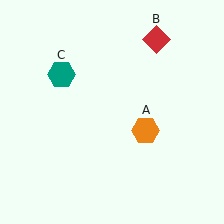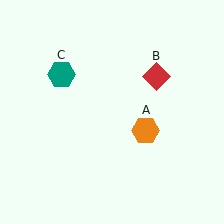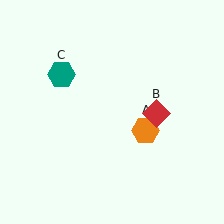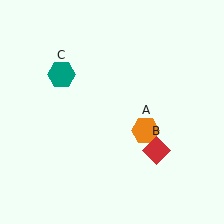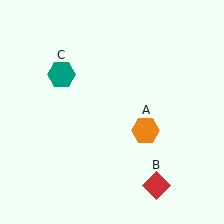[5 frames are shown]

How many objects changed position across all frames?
1 object changed position: red diamond (object B).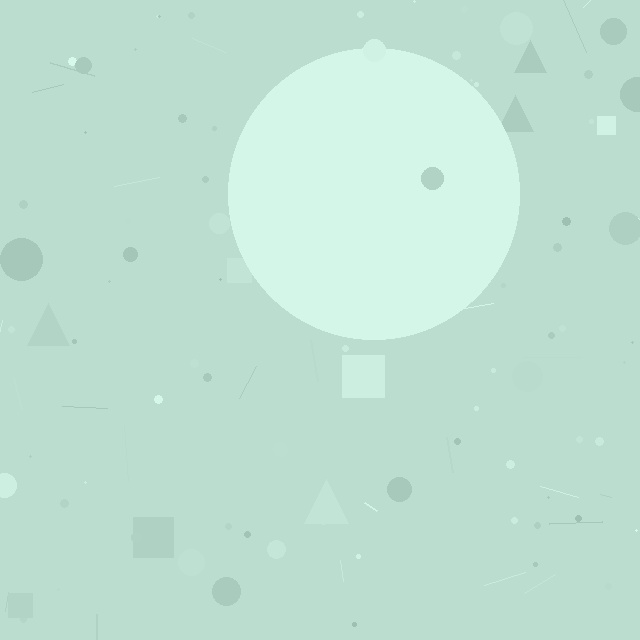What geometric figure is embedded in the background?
A circle is embedded in the background.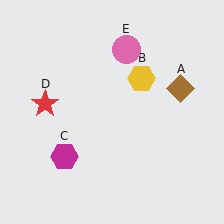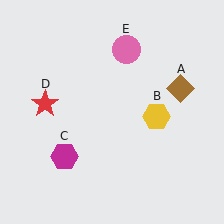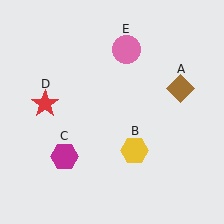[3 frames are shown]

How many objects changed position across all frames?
1 object changed position: yellow hexagon (object B).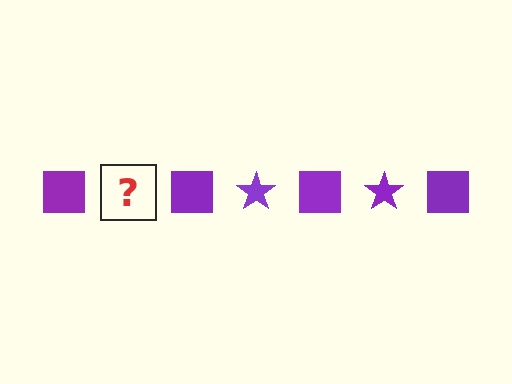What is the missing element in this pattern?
The missing element is a purple star.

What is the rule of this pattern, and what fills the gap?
The rule is that the pattern cycles through square, star shapes in purple. The gap should be filled with a purple star.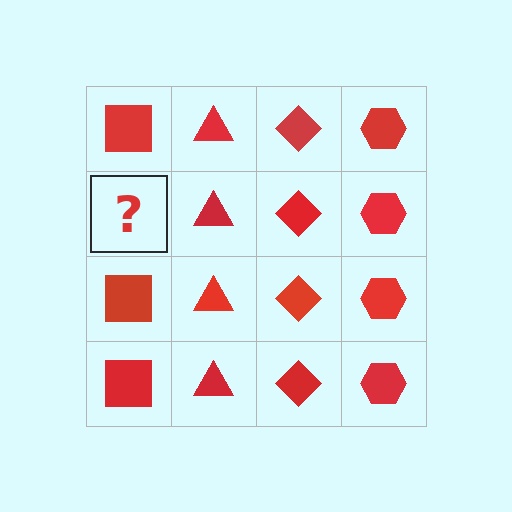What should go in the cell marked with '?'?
The missing cell should contain a red square.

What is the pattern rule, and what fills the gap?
The rule is that each column has a consistent shape. The gap should be filled with a red square.